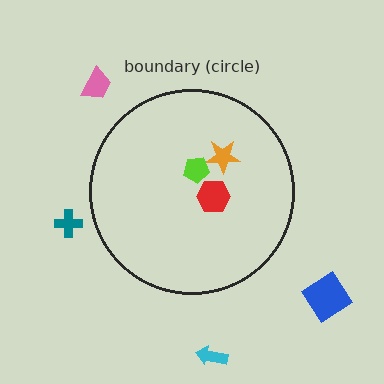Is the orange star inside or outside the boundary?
Inside.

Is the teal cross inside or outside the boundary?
Outside.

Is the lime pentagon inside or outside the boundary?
Inside.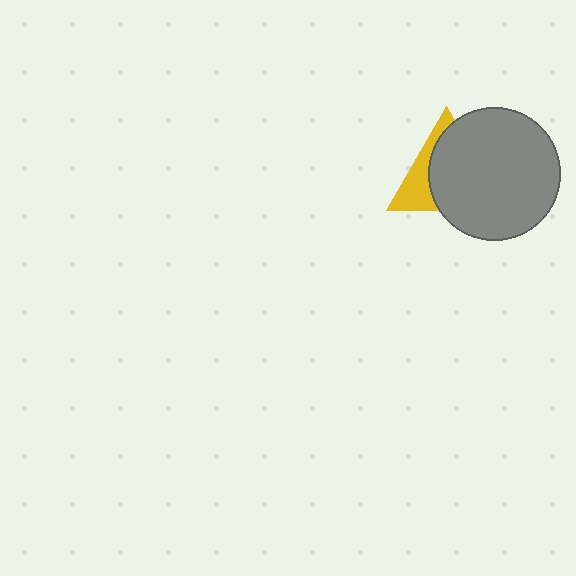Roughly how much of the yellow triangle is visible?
A small part of it is visible (roughly 33%).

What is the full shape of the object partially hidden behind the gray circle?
The partially hidden object is a yellow triangle.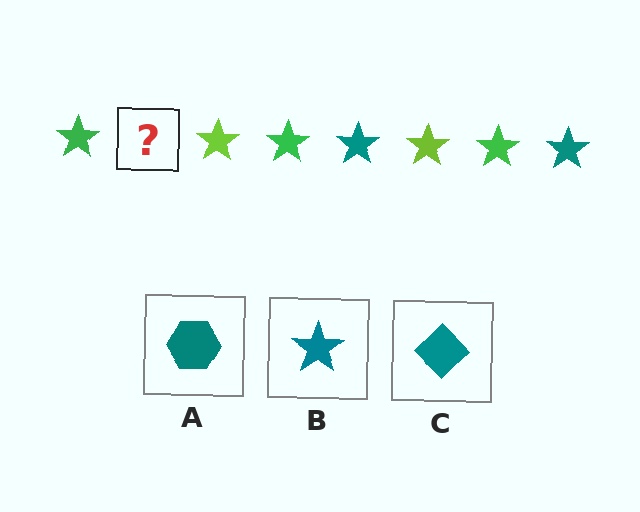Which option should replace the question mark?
Option B.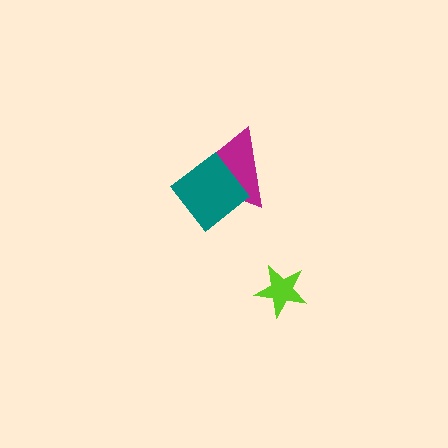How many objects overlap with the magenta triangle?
1 object overlaps with the magenta triangle.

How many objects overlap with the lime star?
0 objects overlap with the lime star.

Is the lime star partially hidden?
No, no other shape covers it.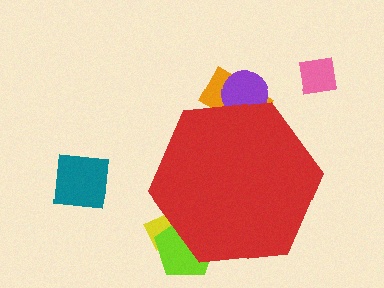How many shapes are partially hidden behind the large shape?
4 shapes are partially hidden.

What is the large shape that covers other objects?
A red hexagon.